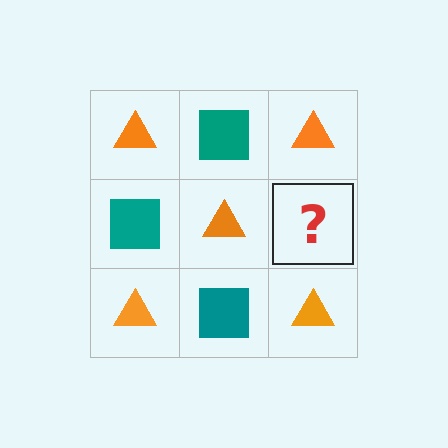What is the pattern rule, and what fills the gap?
The rule is that it alternates orange triangle and teal square in a checkerboard pattern. The gap should be filled with a teal square.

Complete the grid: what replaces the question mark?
The question mark should be replaced with a teal square.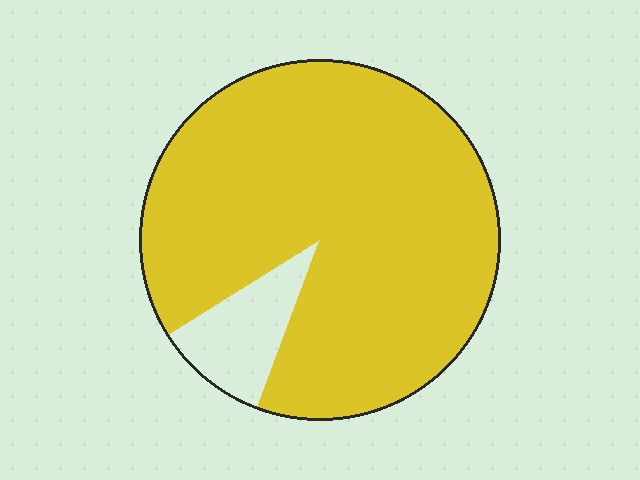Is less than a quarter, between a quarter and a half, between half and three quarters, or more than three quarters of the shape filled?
More than three quarters.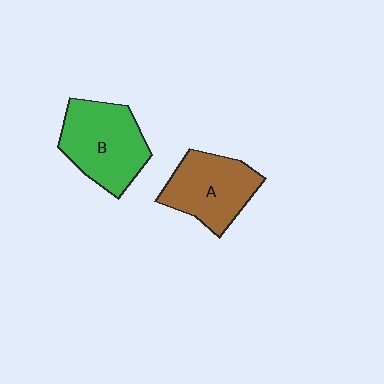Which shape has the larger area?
Shape B (green).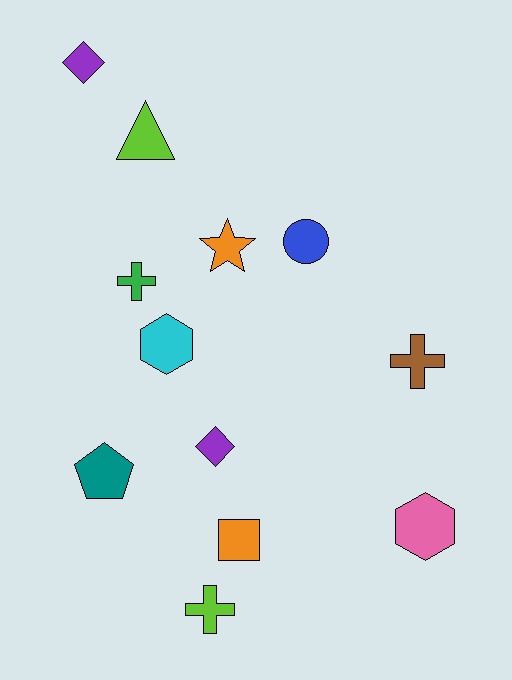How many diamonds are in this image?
There are 2 diamonds.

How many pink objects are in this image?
There is 1 pink object.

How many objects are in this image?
There are 12 objects.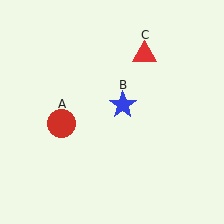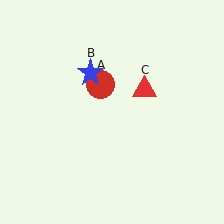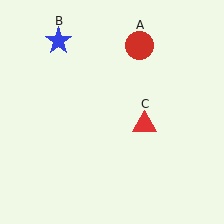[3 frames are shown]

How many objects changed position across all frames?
3 objects changed position: red circle (object A), blue star (object B), red triangle (object C).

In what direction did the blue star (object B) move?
The blue star (object B) moved up and to the left.